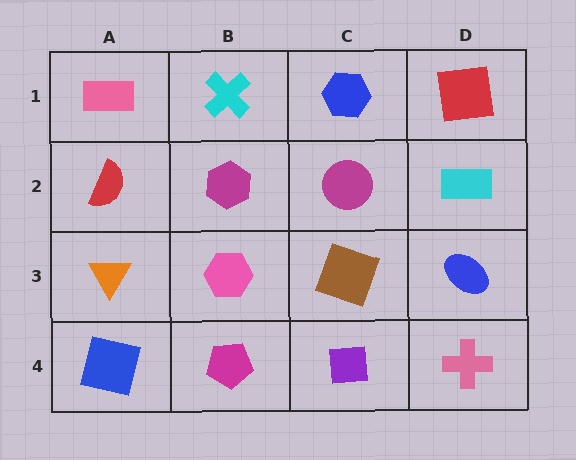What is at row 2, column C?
A magenta circle.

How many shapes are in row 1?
4 shapes.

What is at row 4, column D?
A pink cross.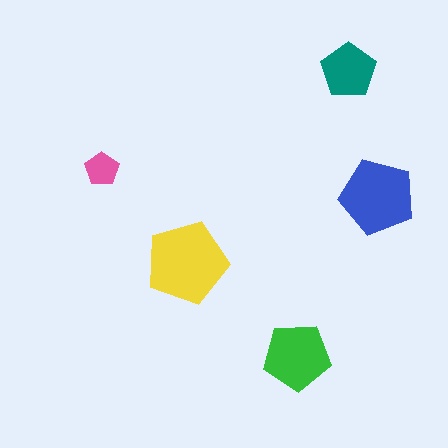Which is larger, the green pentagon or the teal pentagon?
The green one.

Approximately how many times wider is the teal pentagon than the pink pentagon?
About 1.5 times wider.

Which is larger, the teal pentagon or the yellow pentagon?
The yellow one.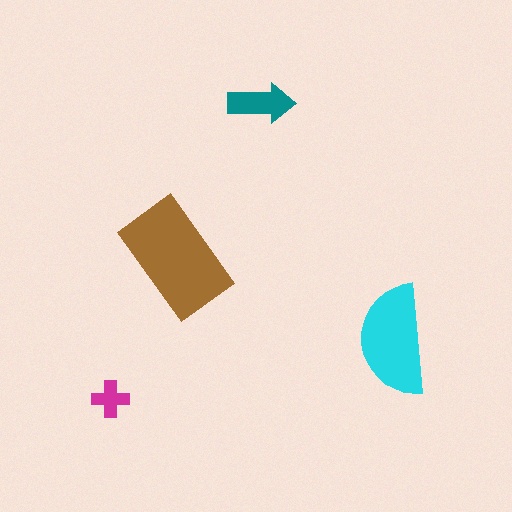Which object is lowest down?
The magenta cross is bottommost.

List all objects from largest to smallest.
The brown rectangle, the cyan semicircle, the teal arrow, the magenta cross.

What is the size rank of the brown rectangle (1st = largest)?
1st.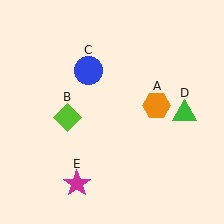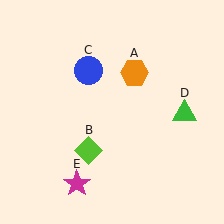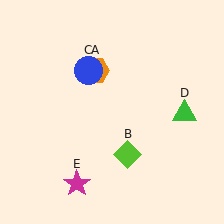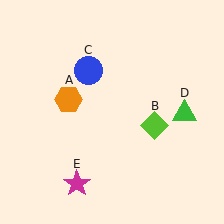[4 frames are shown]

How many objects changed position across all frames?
2 objects changed position: orange hexagon (object A), lime diamond (object B).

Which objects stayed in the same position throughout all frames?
Blue circle (object C) and green triangle (object D) and magenta star (object E) remained stationary.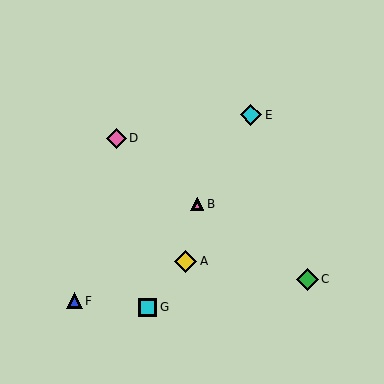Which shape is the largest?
The green diamond (labeled C) is the largest.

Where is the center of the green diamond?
The center of the green diamond is at (307, 279).